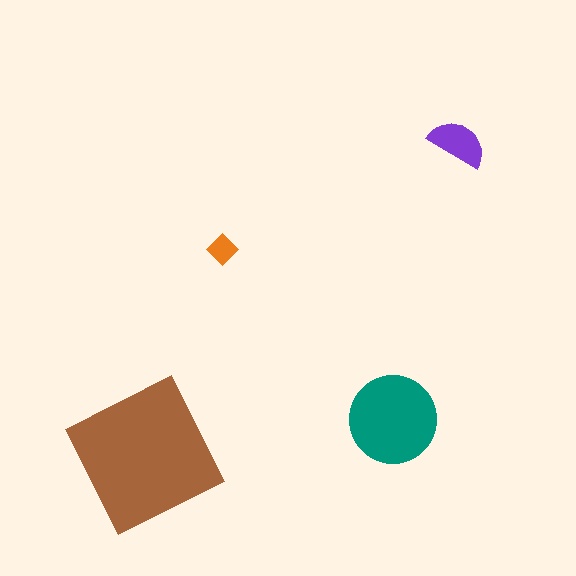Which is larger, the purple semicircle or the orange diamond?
The purple semicircle.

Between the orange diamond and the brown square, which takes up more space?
The brown square.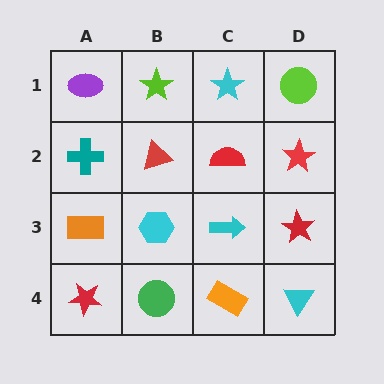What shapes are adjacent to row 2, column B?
A lime star (row 1, column B), a cyan hexagon (row 3, column B), a teal cross (row 2, column A), a red semicircle (row 2, column C).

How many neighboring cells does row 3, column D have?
3.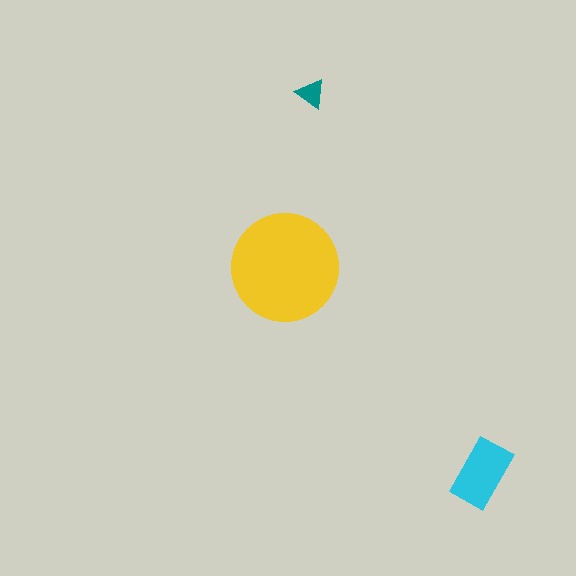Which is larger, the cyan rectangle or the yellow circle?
The yellow circle.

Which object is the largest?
The yellow circle.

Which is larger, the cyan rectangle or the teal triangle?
The cyan rectangle.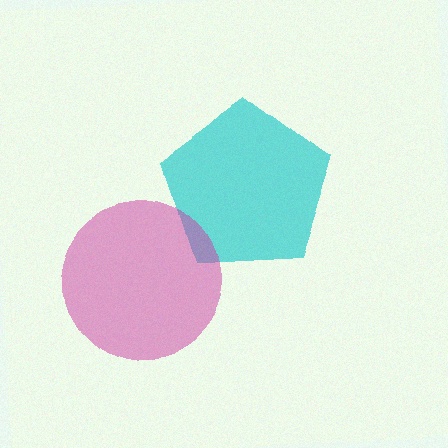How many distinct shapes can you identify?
There are 2 distinct shapes: a cyan pentagon, a magenta circle.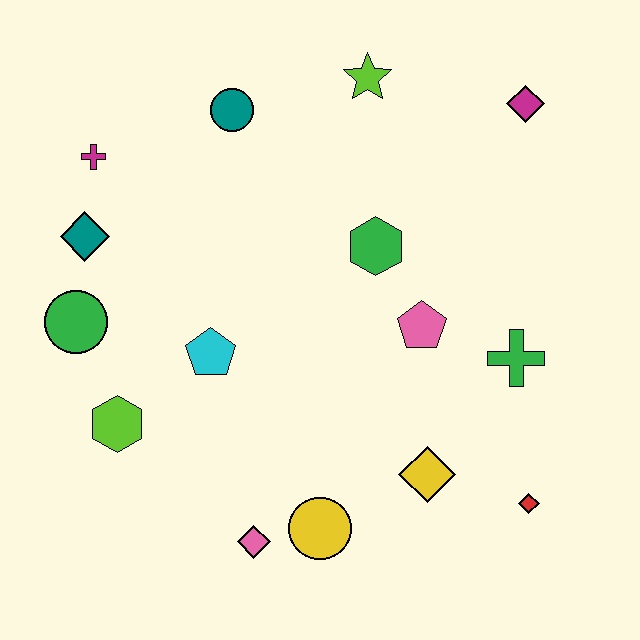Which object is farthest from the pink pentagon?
The magenta cross is farthest from the pink pentagon.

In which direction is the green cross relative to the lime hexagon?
The green cross is to the right of the lime hexagon.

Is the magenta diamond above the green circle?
Yes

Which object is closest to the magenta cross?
The teal diamond is closest to the magenta cross.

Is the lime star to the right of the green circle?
Yes